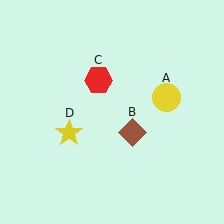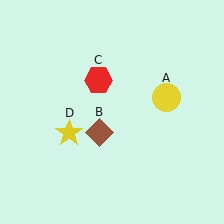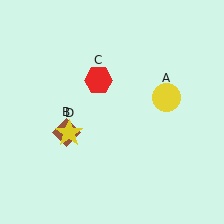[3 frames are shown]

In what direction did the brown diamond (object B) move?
The brown diamond (object B) moved left.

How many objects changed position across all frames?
1 object changed position: brown diamond (object B).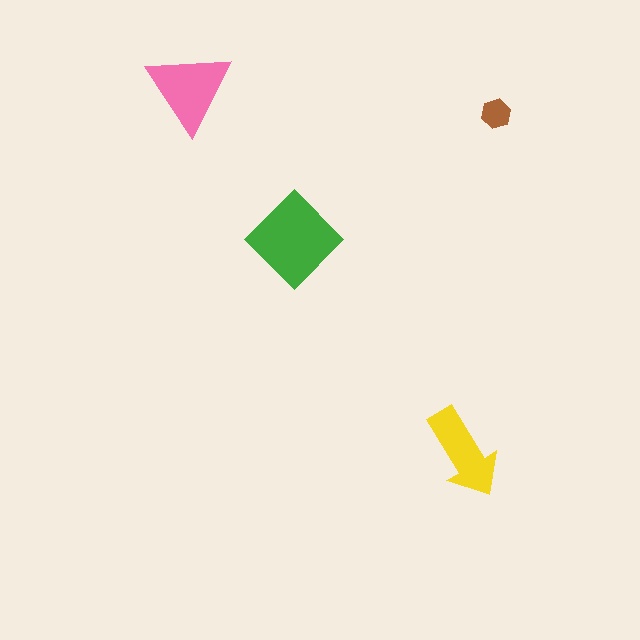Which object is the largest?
The green diamond.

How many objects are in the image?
There are 4 objects in the image.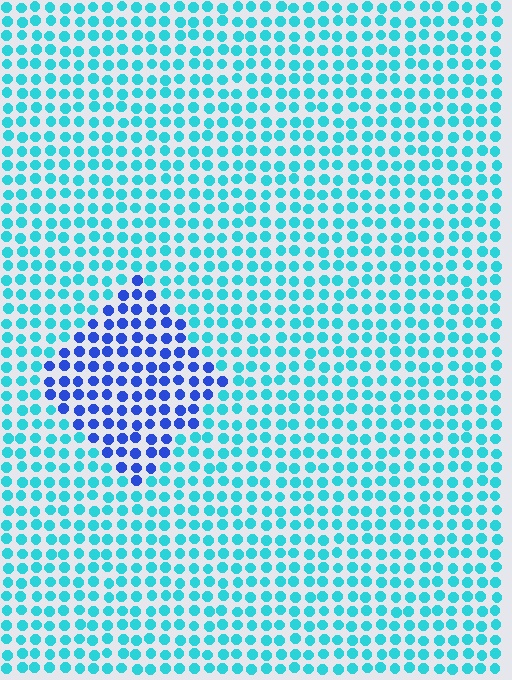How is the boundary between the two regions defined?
The boundary is defined purely by a slight shift in hue (about 47 degrees). Spacing, size, and orientation are identical on both sides.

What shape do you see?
I see a diamond.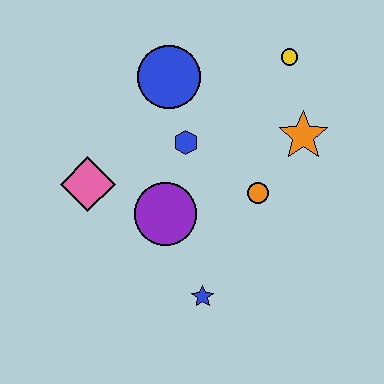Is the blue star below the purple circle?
Yes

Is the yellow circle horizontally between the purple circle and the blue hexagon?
No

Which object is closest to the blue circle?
The blue hexagon is closest to the blue circle.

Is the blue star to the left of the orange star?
Yes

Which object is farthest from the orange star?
The pink diamond is farthest from the orange star.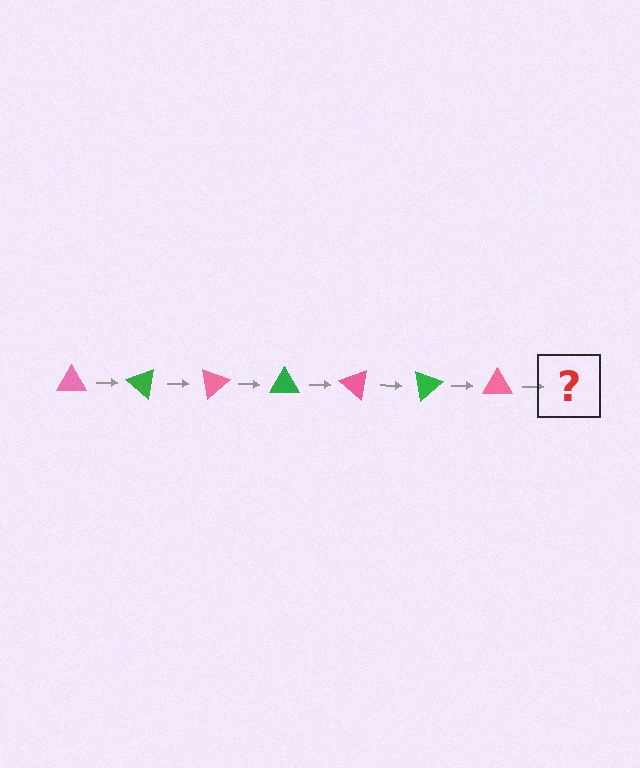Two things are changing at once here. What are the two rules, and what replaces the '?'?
The two rules are that it rotates 40 degrees each step and the color cycles through pink and green. The '?' should be a green triangle, rotated 280 degrees from the start.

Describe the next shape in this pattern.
It should be a green triangle, rotated 280 degrees from the start.